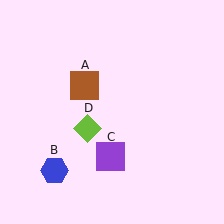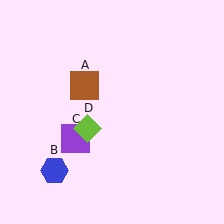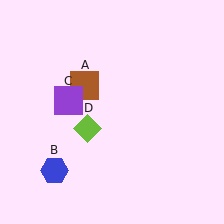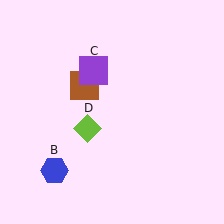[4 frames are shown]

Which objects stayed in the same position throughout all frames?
Brown square (object A) and blue hexagon (object B) and lime diamond (object D) remained stationary.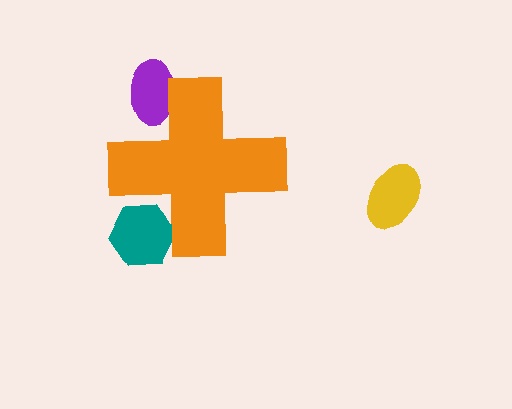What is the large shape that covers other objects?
An orange cross.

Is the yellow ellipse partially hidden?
No, the yellow ellipse is fully visible.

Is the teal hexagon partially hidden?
Yes, the teal hexagon is partially hidden behind the orange cross.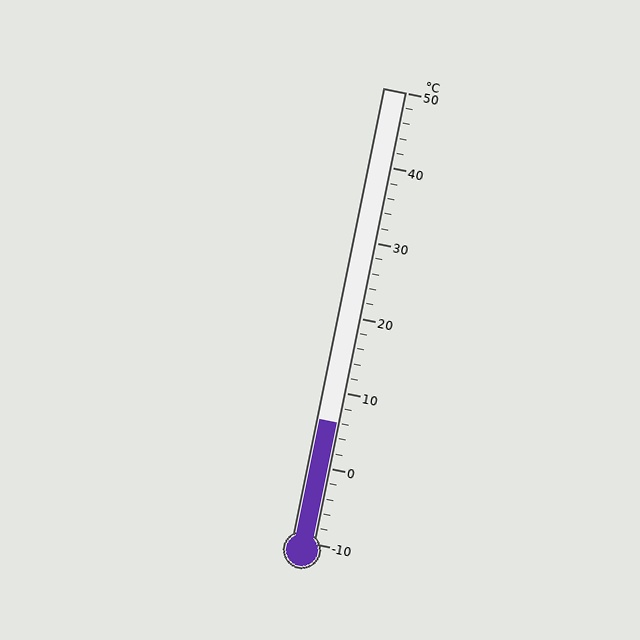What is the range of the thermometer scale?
The thermometer scale ranges from -10°C to 50°C.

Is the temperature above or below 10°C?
The temperature is below 10°C.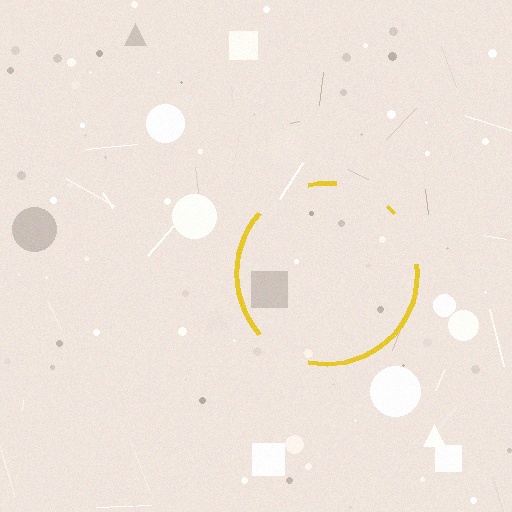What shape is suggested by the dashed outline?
The dashed outline suggests a circle.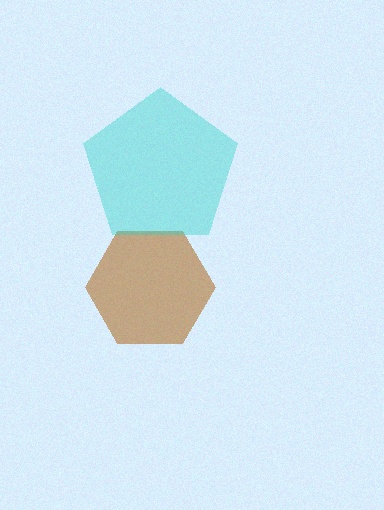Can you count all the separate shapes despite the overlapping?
Yes, there are 2 separate shapes.